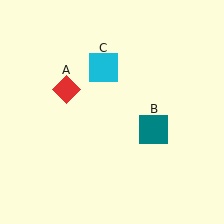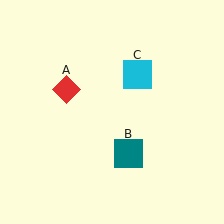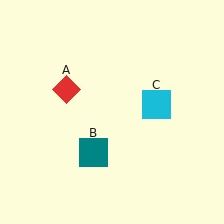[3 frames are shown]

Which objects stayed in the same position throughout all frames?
Red diamond (object A) remained stationary.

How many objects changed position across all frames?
2 objects changed position: teal square (object B), cyan square (object C).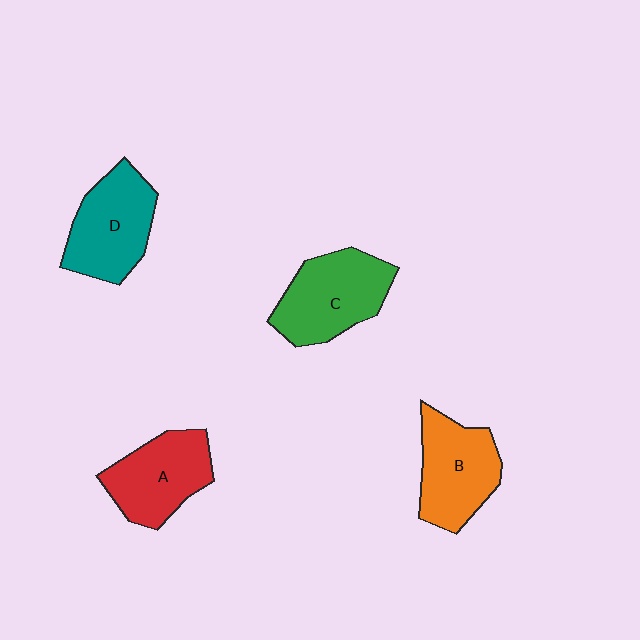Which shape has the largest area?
Shape C (green).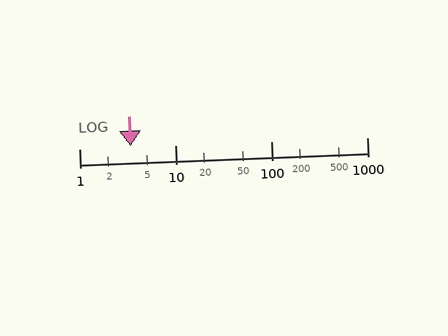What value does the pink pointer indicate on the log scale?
The pointer indicates approximately 3.4.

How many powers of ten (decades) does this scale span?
The scale spans 3 decades, from 1 to 1000.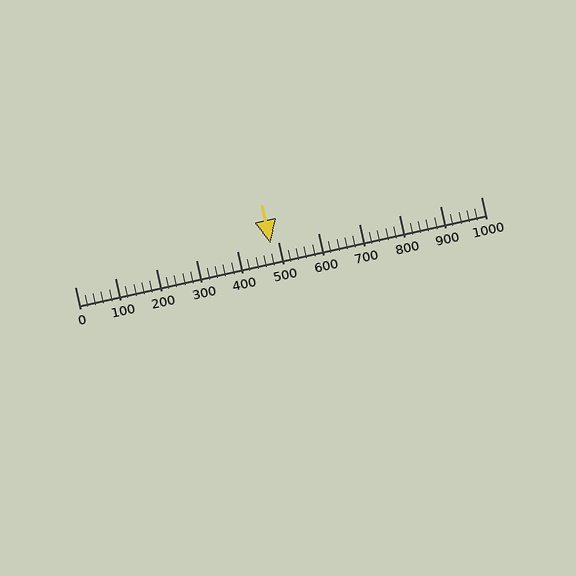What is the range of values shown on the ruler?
The ruler shows values from 0 to 1000.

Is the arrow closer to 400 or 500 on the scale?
The arrow is closer to 500.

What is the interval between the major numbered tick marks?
The major tick marks are spaced 100 units apart.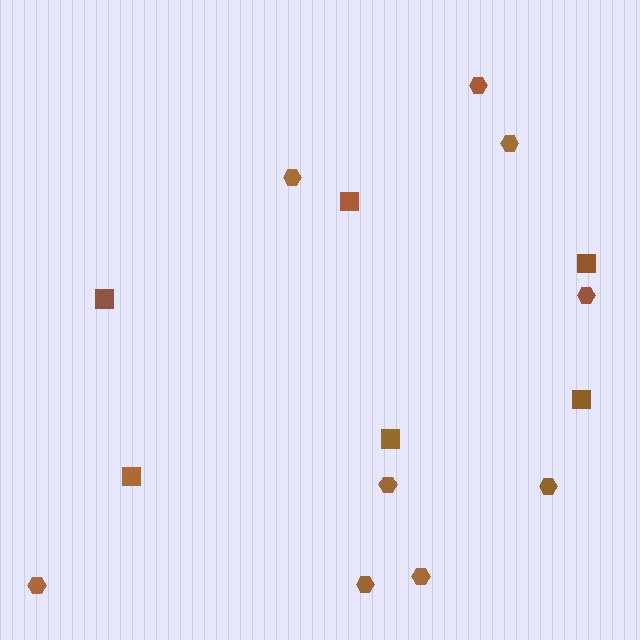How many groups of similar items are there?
There are 2 groups: one group of squares (6) and one group of hexagons (9).